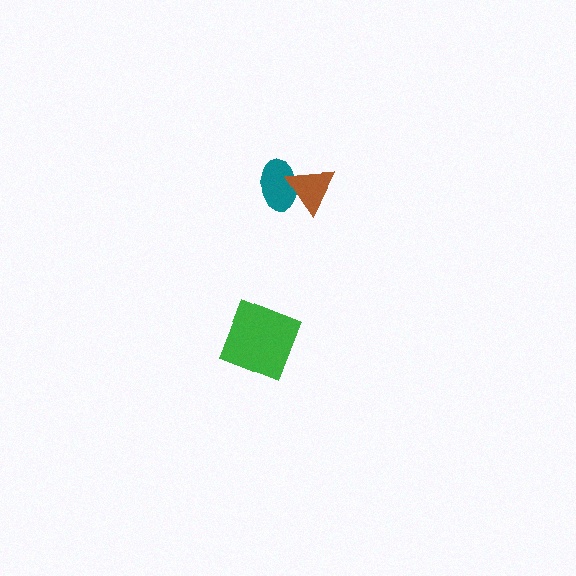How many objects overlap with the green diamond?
0 objects overlap with the green diamond.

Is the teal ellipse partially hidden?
Yes, it is partially covered by another shape.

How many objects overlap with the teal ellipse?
1 object overlaps with the teal ellipse.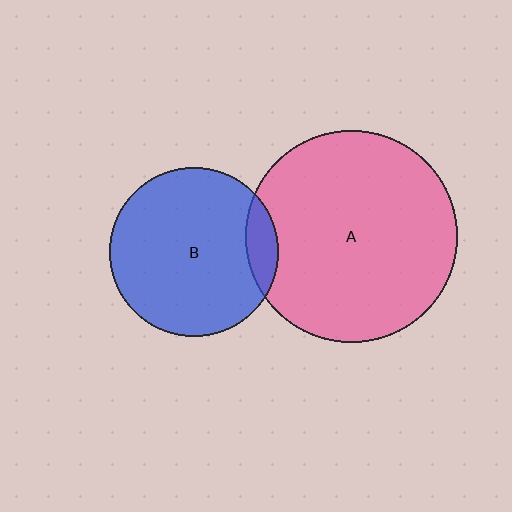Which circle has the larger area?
Circle A (pink).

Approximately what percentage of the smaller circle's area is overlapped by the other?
Approximately 10%.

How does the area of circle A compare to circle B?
Approximately 1.6 times.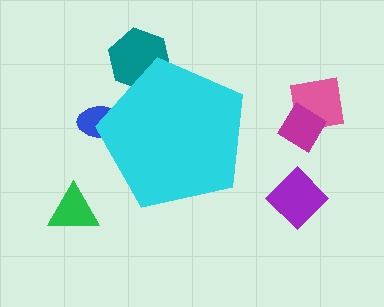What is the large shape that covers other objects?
A cyan pentagon.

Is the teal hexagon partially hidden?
Yes, the teal hexagon is partially hidden behind the cyan pentagon.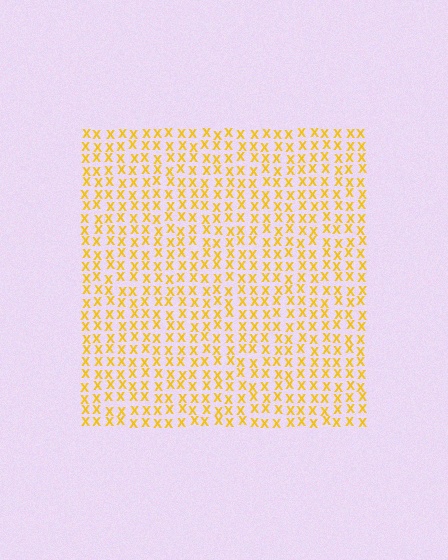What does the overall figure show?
The overall figure shows a square.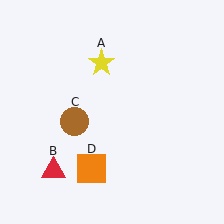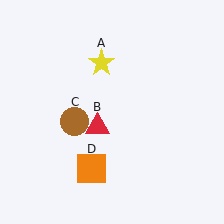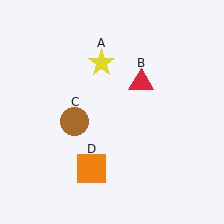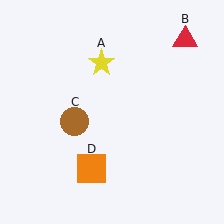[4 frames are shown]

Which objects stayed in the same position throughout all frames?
Yellow star (object A) and brown circle (object C) and orange square (object D) remained stationary.